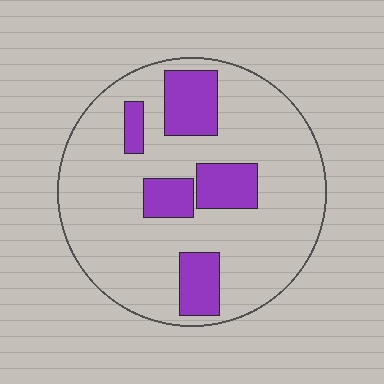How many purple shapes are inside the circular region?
5.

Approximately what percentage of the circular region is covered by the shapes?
Approximately 20%.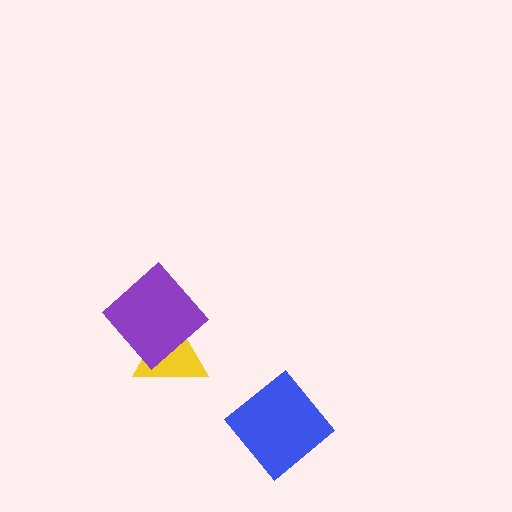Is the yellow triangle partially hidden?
Yes, it is partially covered by another shape.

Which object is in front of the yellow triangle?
The purple diamond is in front of the yellow triangle.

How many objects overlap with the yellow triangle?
1 object overlaps with the yellow triangle.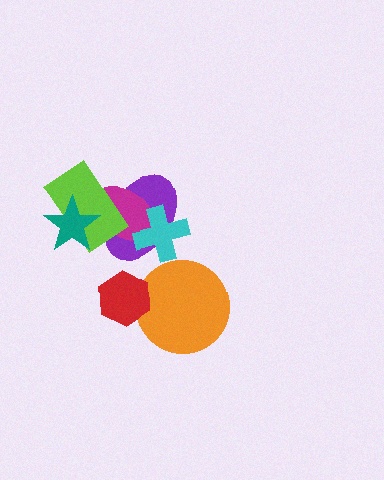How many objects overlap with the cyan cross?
2 objects overlap with the cyan cross.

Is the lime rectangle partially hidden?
Yes, it is partially covered by another shape.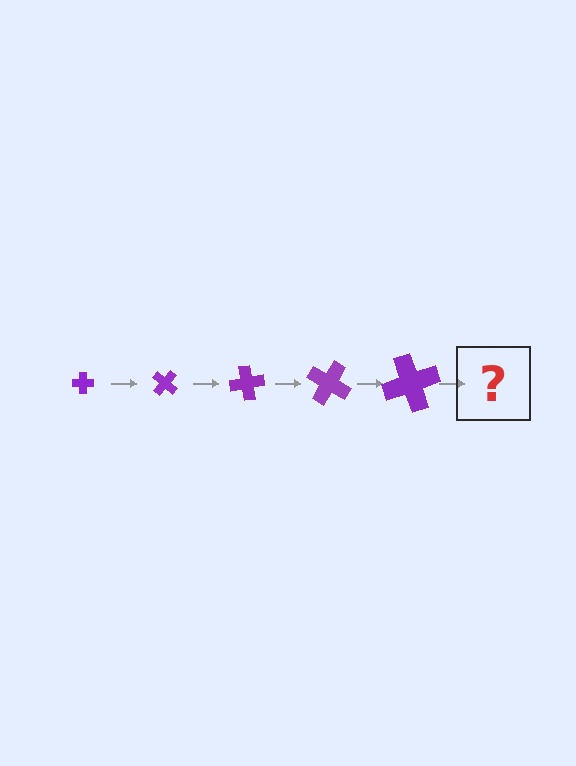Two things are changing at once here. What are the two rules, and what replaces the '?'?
The two rules are that the cross grows larger each step and it rotates 40 degrees each step. The '?' should be a cross, larger than the previous one and rotated 200 degrees from the start.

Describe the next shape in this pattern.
It should be a cross, larger than the previous one and rotated 200 degrees from the start.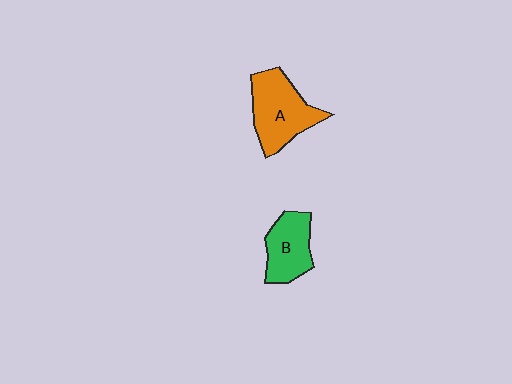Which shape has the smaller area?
Shape B (green).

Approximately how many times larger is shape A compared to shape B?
Approximately 1.4 times.